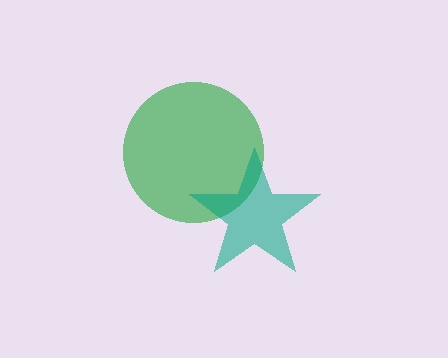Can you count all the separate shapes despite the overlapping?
Yes, there are 2 separate shapes.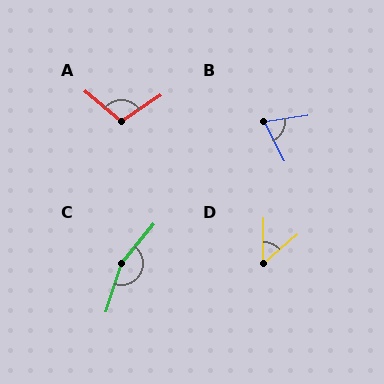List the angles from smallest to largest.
D (49°), B (72°), A (107°), C (158°).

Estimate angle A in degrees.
Approximately 107 degrees.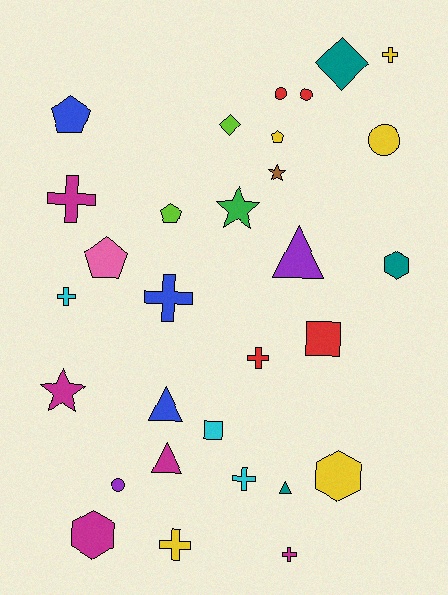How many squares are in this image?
There are 2 squares.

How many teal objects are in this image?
There are 3 teal objects.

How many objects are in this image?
There are 30 objects.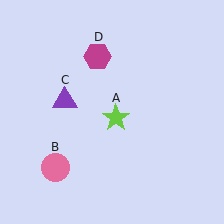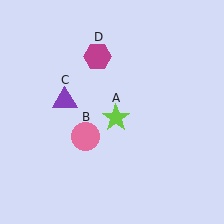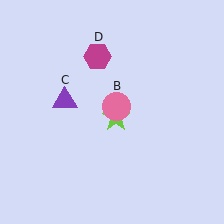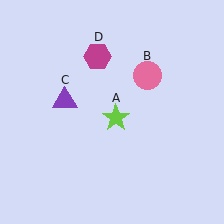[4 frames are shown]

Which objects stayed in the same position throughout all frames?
Lime star (object A) and purple triangle (object C) and magenta hexagon (object D) remained stationary.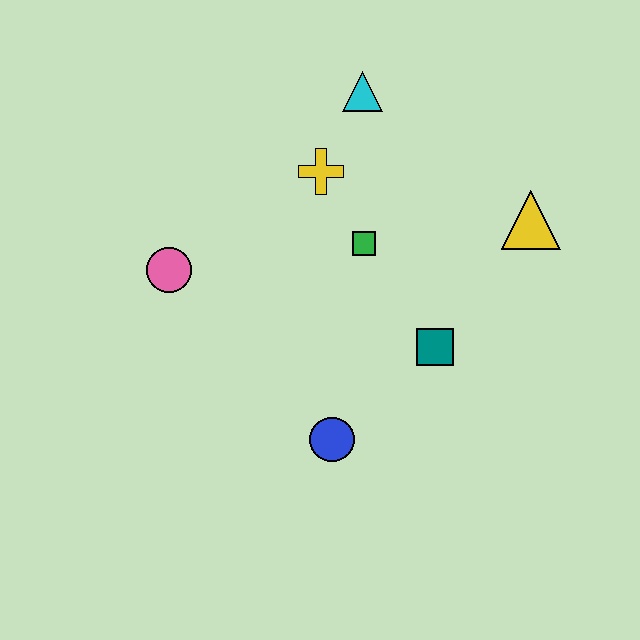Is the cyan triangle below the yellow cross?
No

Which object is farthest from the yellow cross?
The blue circle is farthest from the yellow cross.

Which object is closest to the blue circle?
The teal square is closest to the blue circle.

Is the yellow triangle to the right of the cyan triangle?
Yes